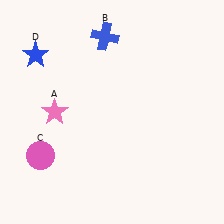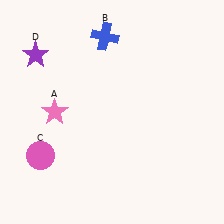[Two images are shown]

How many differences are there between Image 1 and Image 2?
There is 1 difference between the two images.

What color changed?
The star (D) changed from blue in Image 1 to purple in Image 2.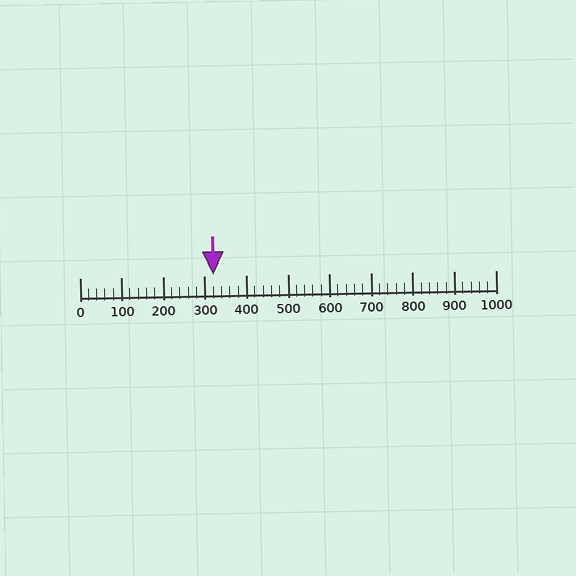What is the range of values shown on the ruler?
The ruler shows values from 0 to 1000.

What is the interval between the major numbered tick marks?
The major tick marks are spaced 100 units apart.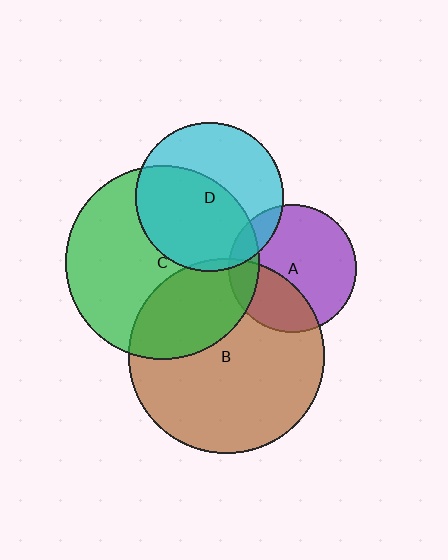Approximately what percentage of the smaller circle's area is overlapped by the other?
Approximately 30%.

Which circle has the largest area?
Circle B (brown).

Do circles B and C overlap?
Yes.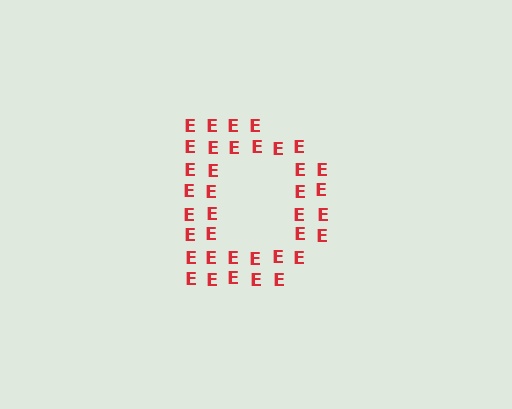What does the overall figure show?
The overall figure shows the letter D.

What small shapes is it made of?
It is made of small letter E's.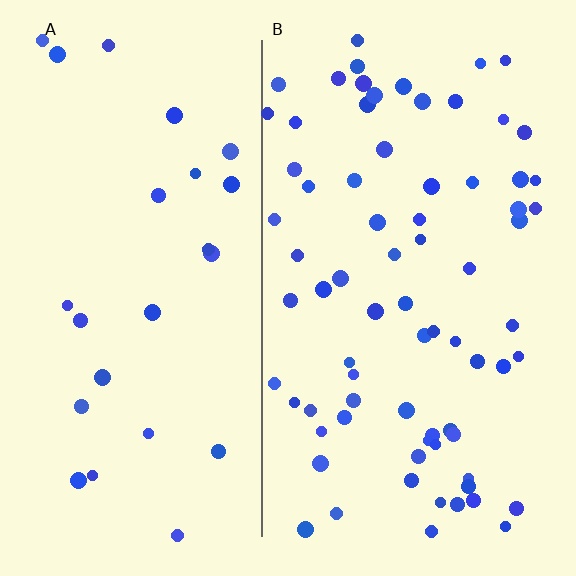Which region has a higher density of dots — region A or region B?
B (the right).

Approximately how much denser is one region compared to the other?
Approximately 3.0× — region B over region A.